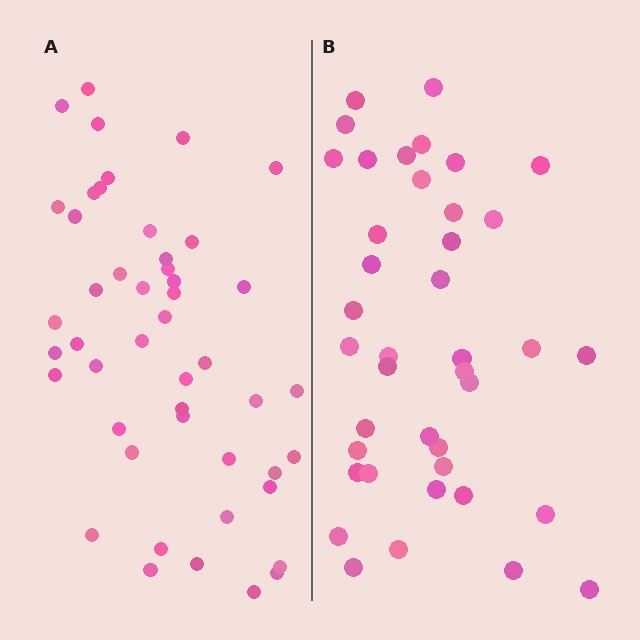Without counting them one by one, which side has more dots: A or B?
Region A (the left region) has more dots.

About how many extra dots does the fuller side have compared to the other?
Region A has roughly 8 or so more dots than region B.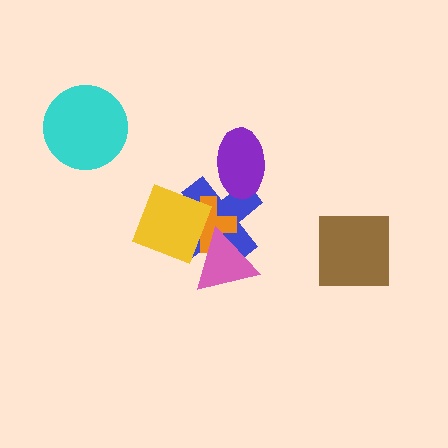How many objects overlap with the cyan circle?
0 objects overlap with the cyan circle.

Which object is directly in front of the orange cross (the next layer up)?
The yellow diamond is directly in front of the orange cross.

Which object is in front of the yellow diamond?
The pink triangle is in front of the yellow diamond.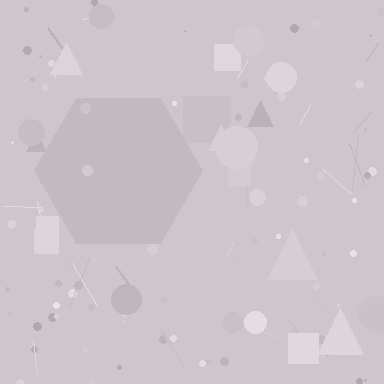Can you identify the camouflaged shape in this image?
The camouflaged shape is a hexagon.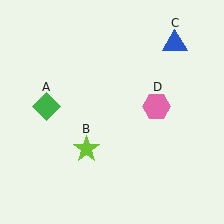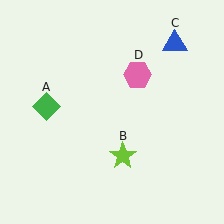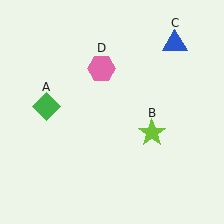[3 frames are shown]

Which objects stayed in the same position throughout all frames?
Green diamond (object A) and blue triangle (object C) remained stationary.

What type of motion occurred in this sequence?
The lime star (object B), pink hexagon (object D) rotated counterclockwise around the center of the scene.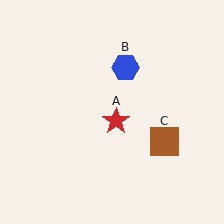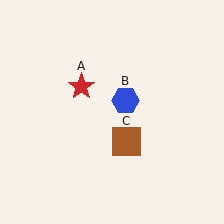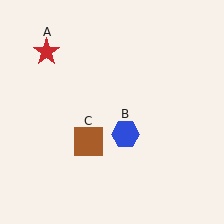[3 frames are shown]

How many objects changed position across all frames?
3 objects changed position: red star (object A), blue hexagon (object B), brown square (object C).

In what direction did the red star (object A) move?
The red star (object A) moved up and to the left.